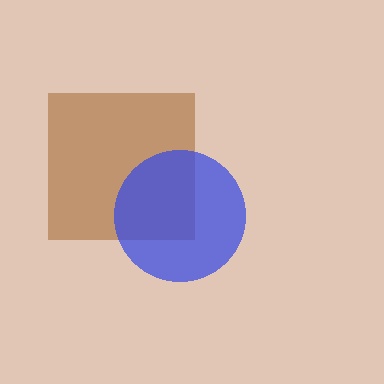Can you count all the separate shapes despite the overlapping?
Yes, there are 2 separate shapes.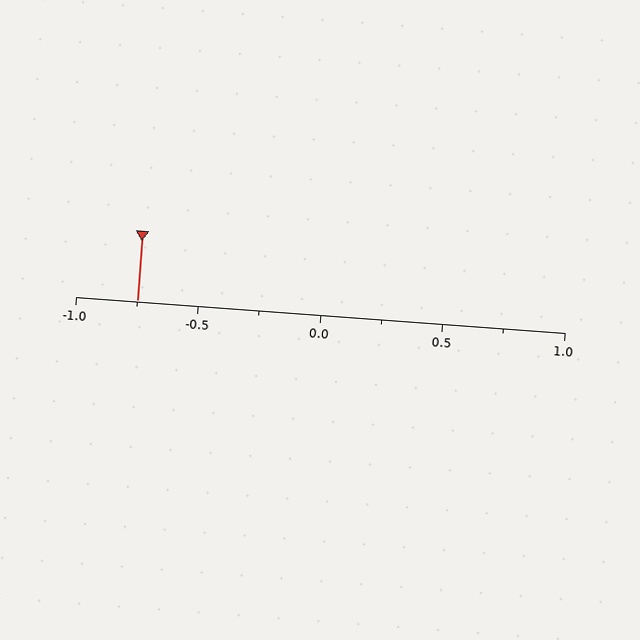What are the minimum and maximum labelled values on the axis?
The axis runs from -1.0 to 1.0.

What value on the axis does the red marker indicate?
The marker indicates approximately -0.75.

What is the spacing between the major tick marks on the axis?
The major ticks are spaced 0.5 apart.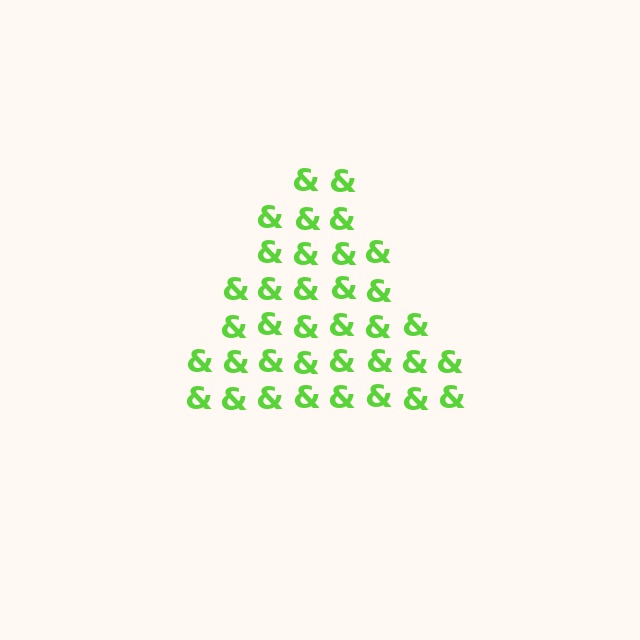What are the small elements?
The small elements are ampersands.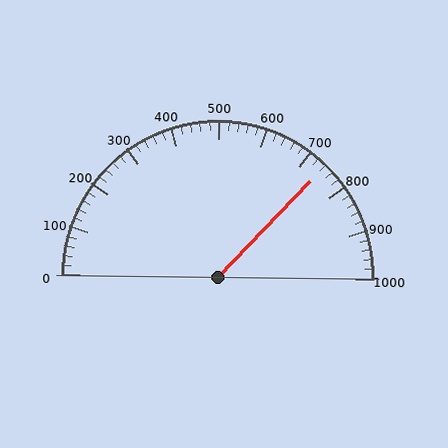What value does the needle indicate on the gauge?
The needle indicates approximately 740.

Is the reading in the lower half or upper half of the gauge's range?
The reading is in the upper half of the range (0 to 1000).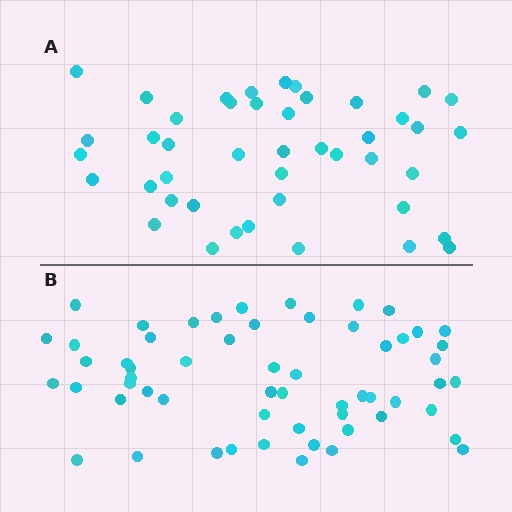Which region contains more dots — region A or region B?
Region B (the bottom region) has more dots.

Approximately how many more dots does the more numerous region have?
Region B has approximately 15 more dots than region A.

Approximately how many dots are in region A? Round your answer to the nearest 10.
About 40 dots. (The exact count is 44, which rounds to 40.)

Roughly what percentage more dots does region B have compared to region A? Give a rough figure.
About 30% more.